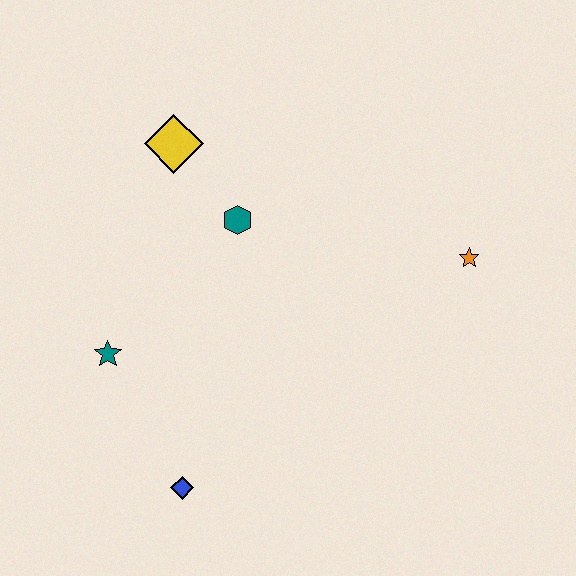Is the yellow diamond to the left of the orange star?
Yes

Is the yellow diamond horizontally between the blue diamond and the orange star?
No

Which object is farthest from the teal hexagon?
The blue diamond is farthest from the teal hexagon.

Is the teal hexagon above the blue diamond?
Yes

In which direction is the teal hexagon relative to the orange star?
The teal hexagon is to the left of the orange star.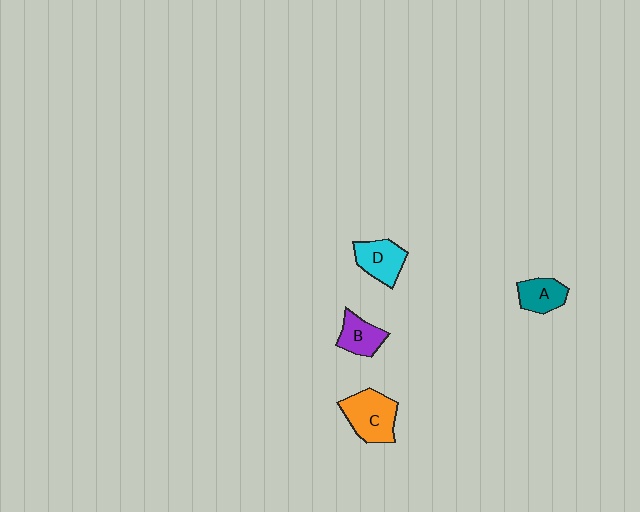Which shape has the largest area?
Shape C (orange).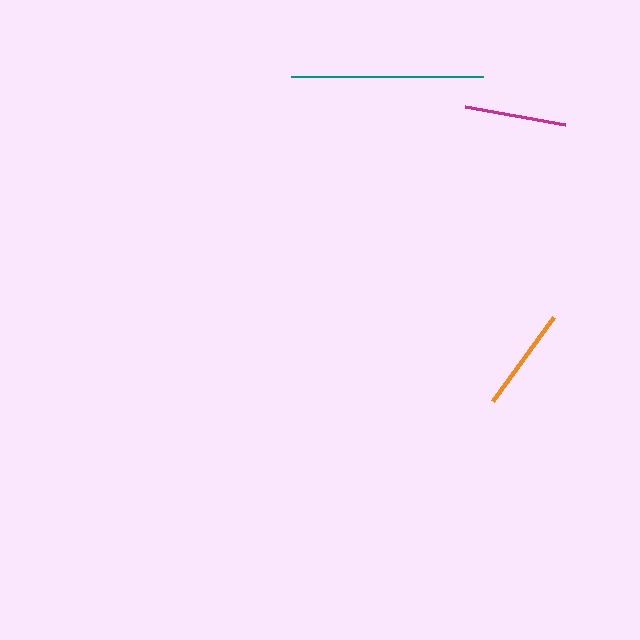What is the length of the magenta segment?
The magenta segment is approximately 102 pixels long.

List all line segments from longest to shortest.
From longest to shortest: teal, orange, magenta.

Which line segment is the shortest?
The magenta line is the shortest at approximately 102 pixels.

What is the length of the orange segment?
The orange segment is approximately 105 pixels long.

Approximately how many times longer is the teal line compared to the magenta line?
The teal line is approximately 1.9 times the length of the magenta line.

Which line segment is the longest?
The teal line is the longest at approximately 192 pixels.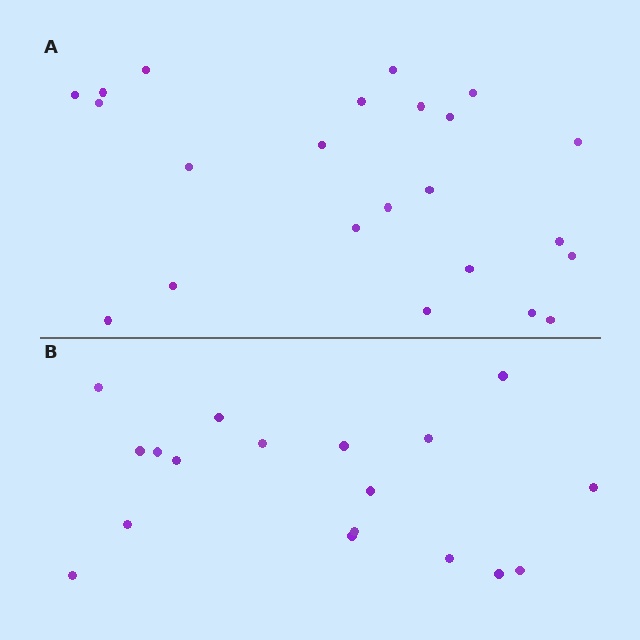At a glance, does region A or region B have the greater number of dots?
Region A (the top region) has more dots.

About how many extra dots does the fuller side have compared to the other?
Region A has about 5 more dots than region B.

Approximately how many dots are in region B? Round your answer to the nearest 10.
About 20 dots. (The exact count is 18, which rounds to 20.)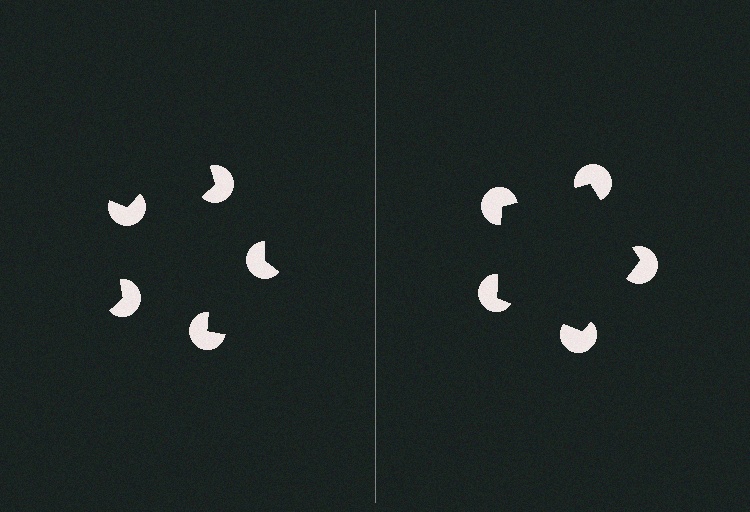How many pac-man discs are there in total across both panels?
10 — 5 on each side.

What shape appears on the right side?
An illusory pentagon.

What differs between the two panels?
The pac-man discs are positioned identically on both sides; only the wedge orientations differ. On the right they align to a pentagon; on the left they are misaligned.